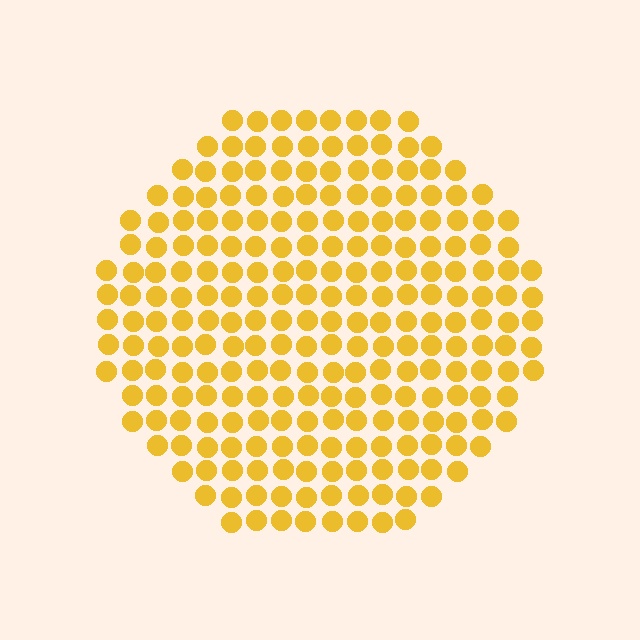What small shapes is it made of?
It is made of small circles.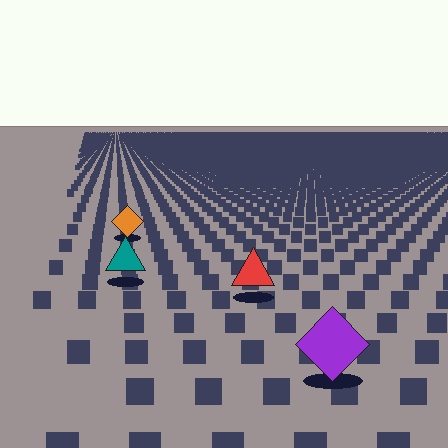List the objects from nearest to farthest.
From nearest to farthest: the purple diamond, the red triangle, the teal triangle, the orange diamond.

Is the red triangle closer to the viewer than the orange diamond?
Yes. The red triangle is closer — you can tell from the texture gradient: the ground texture is coarser near it.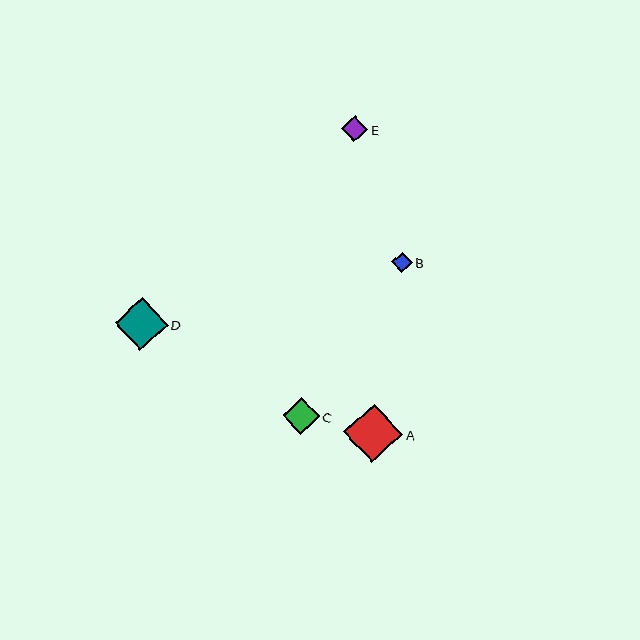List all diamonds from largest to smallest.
From largest to smallest: A, D, C, E, B.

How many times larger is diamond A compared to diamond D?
Diamond A is approximately 1.1 times the size of diamond D.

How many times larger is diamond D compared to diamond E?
Diamond D is approximately 2.0 times the size of diamond E.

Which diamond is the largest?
Diamond A is the largest with a size of approximately 59 pixels.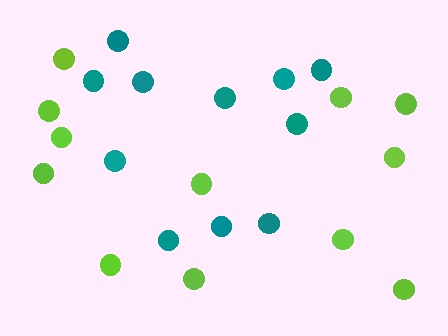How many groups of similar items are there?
There are 2 groups: one group of lime circles (12) and one group of teal circles (11).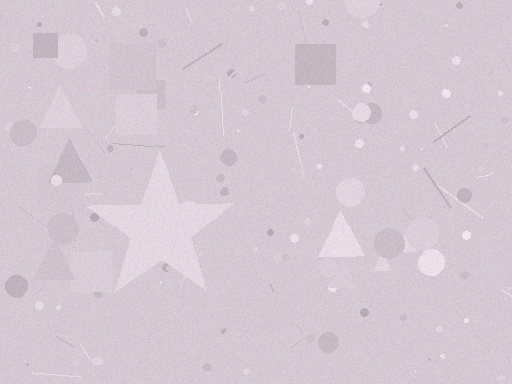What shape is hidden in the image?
A star is hidden in the image.